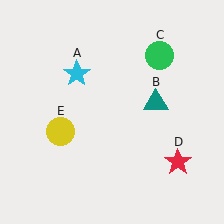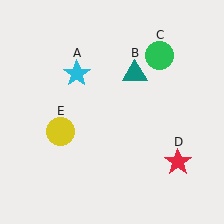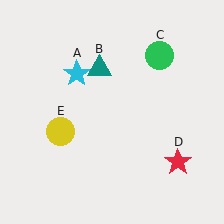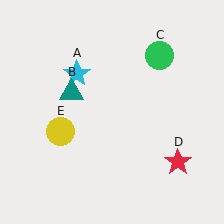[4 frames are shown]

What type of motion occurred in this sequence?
The teal triangle (object B) rotated counterclockwise around the center of the scene.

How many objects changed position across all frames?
1 object changed position: teal triangle (object B).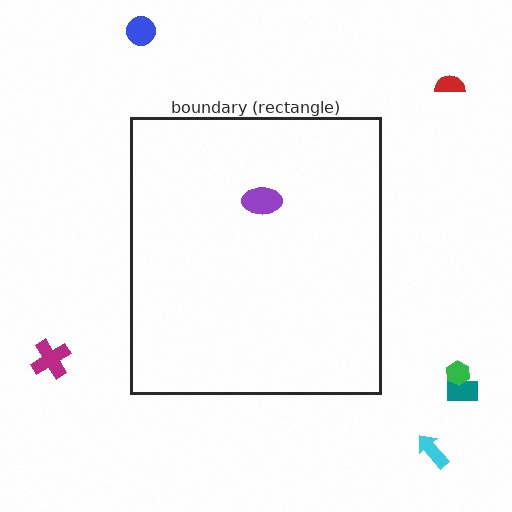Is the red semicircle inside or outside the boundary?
Outside.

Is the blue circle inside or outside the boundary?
Outside.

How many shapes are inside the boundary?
1 inside, 6 outside.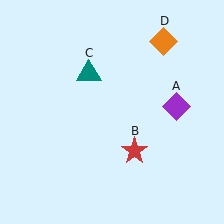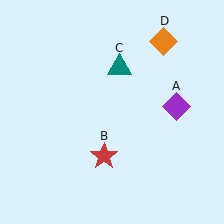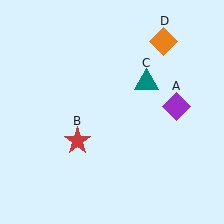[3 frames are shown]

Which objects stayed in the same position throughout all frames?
Purple diamond (object A) and orange diamond (object D) remained stationary.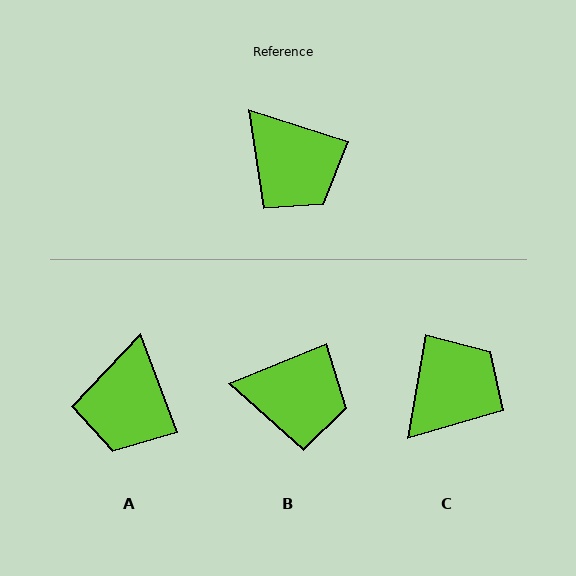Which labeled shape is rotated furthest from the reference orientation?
C, about 98 degrees away.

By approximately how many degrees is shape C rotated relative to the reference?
Approximately 98 degrees counter-clockwise.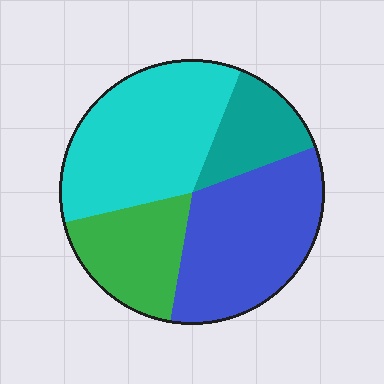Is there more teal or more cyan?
Cyan.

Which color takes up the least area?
Teal, at roughly 15%.